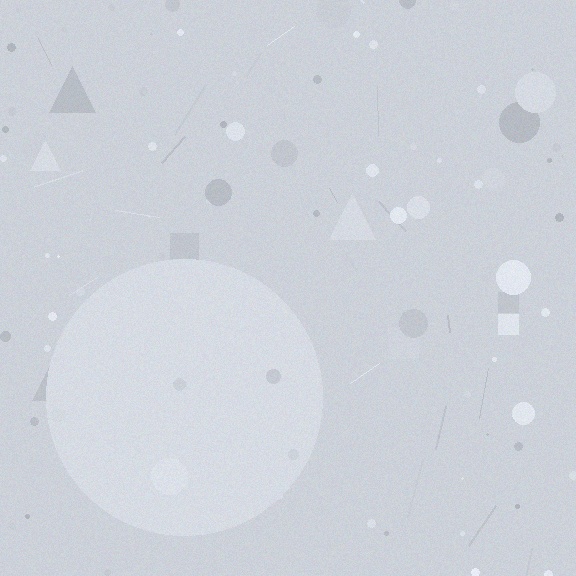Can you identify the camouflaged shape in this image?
The camouflaged shape is a circle.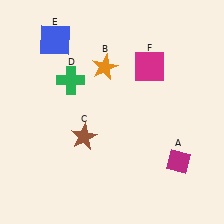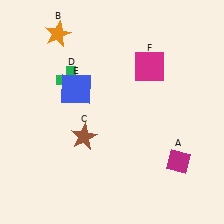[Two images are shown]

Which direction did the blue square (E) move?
The blue square (E) moved down.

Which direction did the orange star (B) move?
The orange star (B) moved left.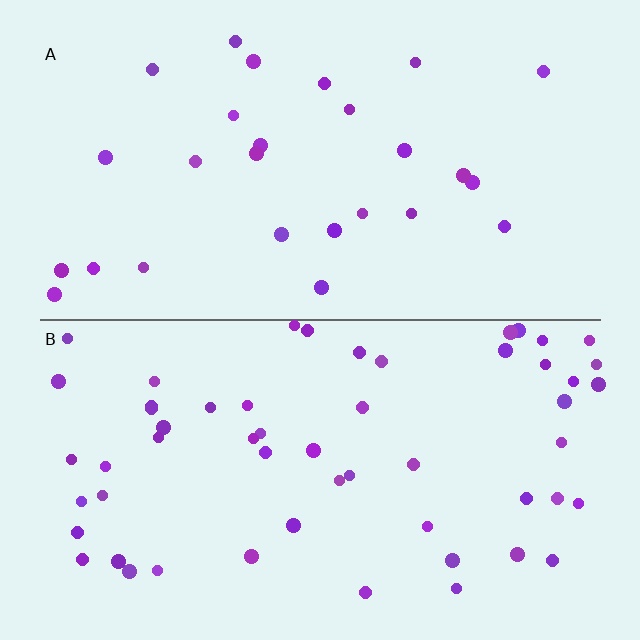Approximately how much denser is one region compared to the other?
Approximately 2.1× — region B over region A.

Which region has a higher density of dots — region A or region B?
B (the bottom).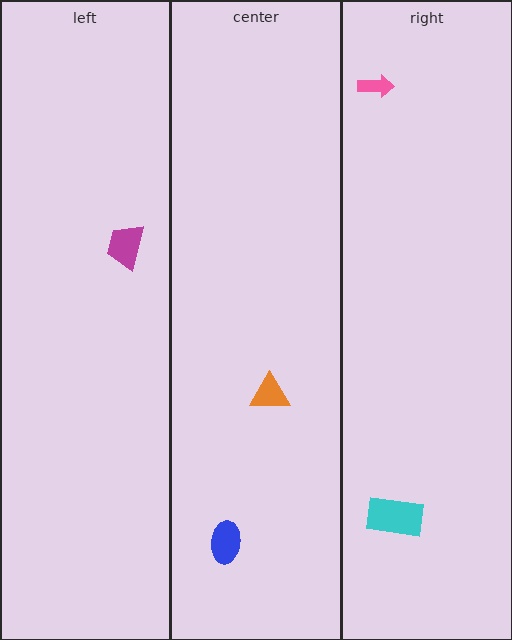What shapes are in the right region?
The cyan rectangle, the pink arrow.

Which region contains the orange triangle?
The center region.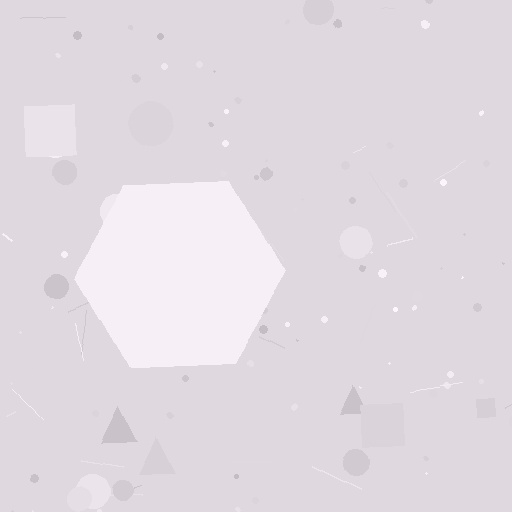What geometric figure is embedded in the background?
A hexagon is embedded in the background.